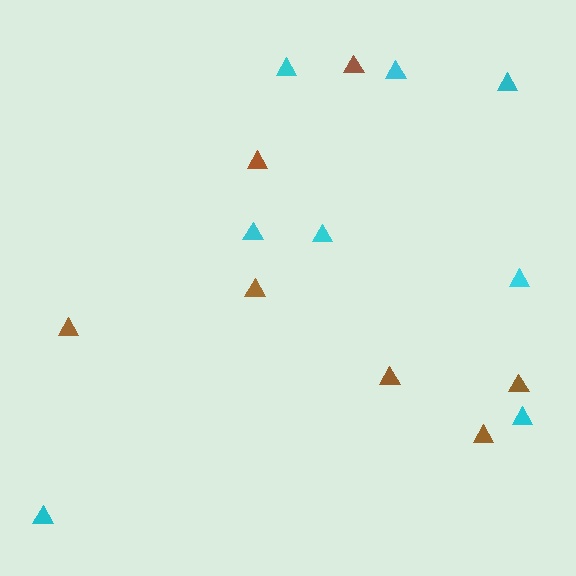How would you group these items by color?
There are 2 groups: one group of cyan triangles (8) and one group of brown triangles (7).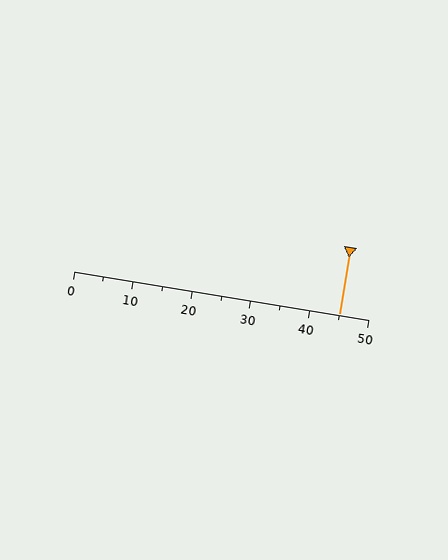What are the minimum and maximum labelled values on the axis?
The axis runs from 0 to 50.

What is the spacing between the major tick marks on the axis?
The major ticks are spaced 10 apart.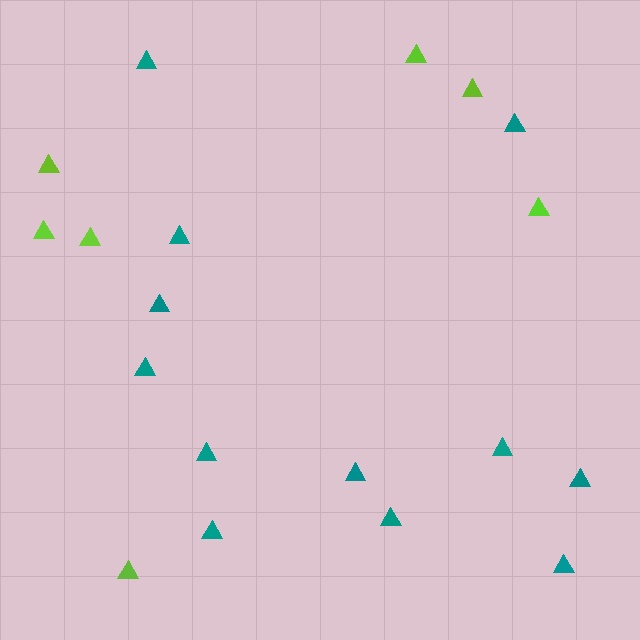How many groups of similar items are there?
There are 2 groups: one group of lime triangles (7) and one group of teal triangles (12).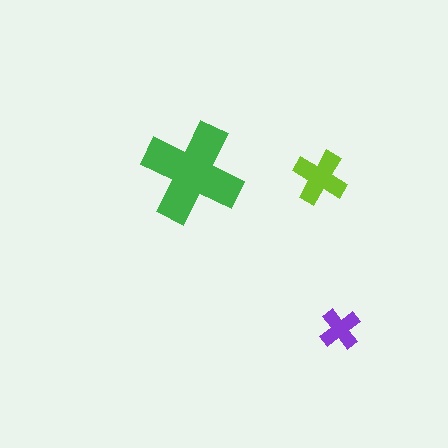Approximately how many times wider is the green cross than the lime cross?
About 2 times wider.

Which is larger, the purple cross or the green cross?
The green one.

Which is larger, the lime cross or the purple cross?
The lime one.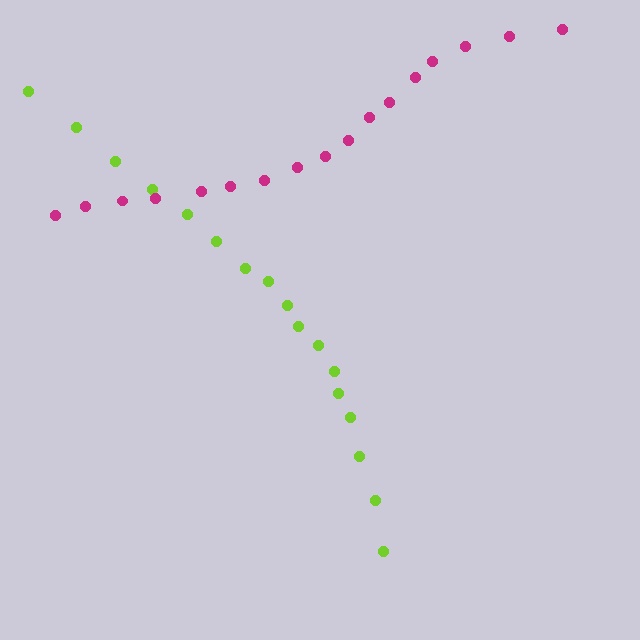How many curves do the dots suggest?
There are 2 distinct paths.